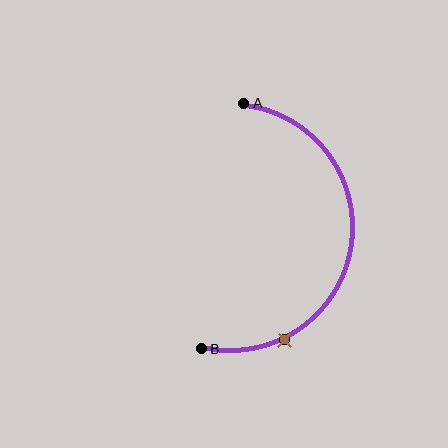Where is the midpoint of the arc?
The arc midpoint is the point on the curve farthest from the straight line joining A and B. It sits to the right of that line.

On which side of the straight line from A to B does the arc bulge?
The arc bulges to the right of the straight line connecting A and B.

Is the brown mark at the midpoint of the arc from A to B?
No. The brown mark lies on the arc but is closer to endpoint B. The arc midpoint would be at the point on the curve equidistant along the arc from both A and B.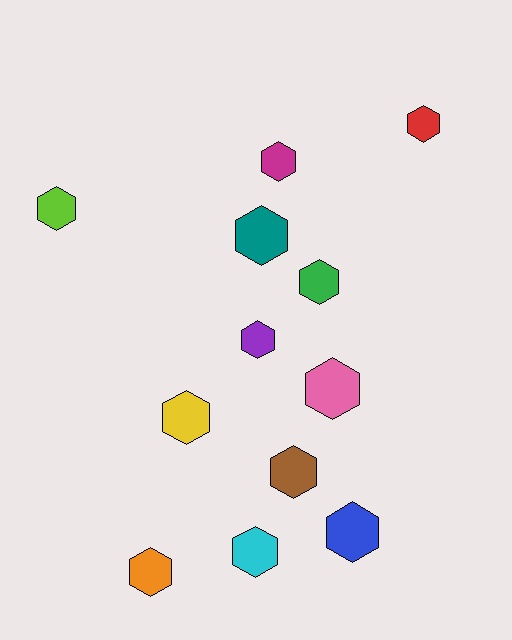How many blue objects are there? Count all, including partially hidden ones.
There is 1 blue object.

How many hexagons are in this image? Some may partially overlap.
There are 12 hexagons.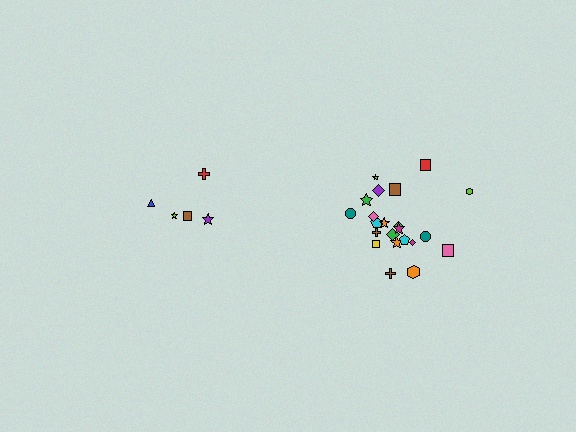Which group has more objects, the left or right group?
The right group.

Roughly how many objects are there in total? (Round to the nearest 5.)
Roughly 25 objects in total.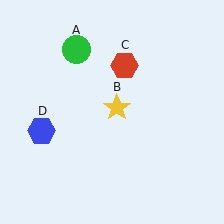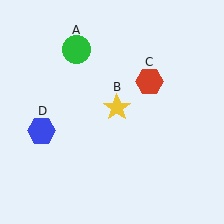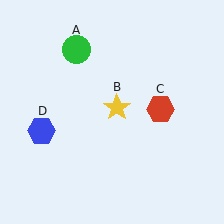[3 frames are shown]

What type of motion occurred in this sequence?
The red hexagon (object C) rotated clockwise around the center of the scene.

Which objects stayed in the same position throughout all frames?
Green circle (object A) and yellow star (object B) and blue hexagon (object D) remained stationary.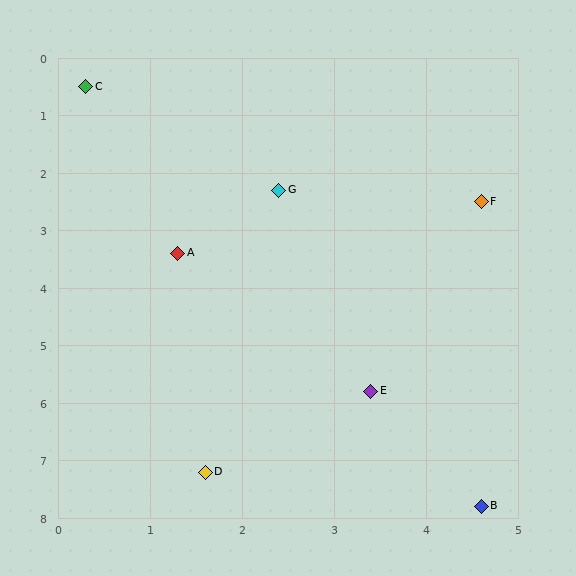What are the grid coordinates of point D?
Point D is at approximately (1.6, 7.2).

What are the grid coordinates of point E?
Point E is at approximately (3.4, 5.8).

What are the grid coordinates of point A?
Point A is at approximately (1.3, 3.4).